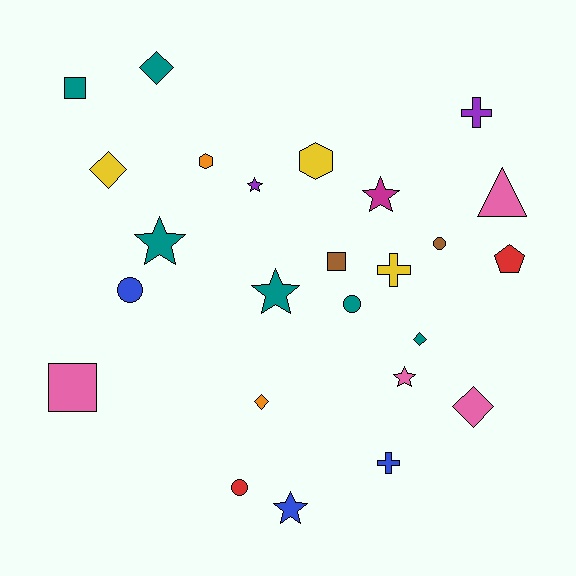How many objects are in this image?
There are 25 objects.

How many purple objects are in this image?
There are 2 purple objects.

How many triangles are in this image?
There is 1 triangle.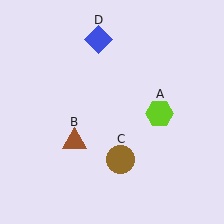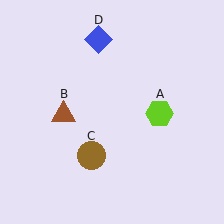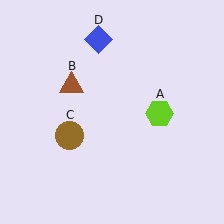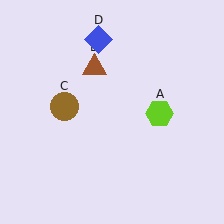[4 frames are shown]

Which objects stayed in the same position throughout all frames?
Lime hexagon (object A) and blue diamond (object D) remained stationary.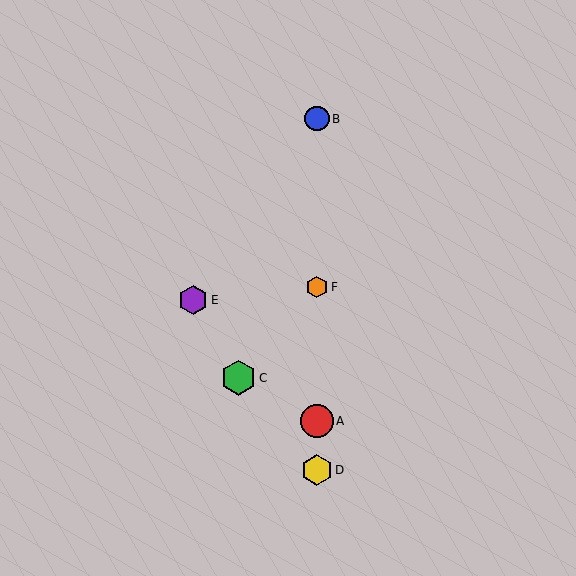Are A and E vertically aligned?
No, A is at x≈317 and E is at x≈193.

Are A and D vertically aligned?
Yes, both are at x≈317.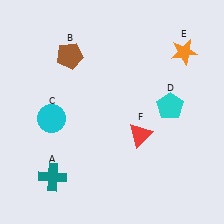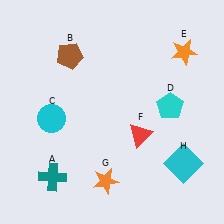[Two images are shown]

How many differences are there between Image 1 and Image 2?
There are 2 differences between the two images.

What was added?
An orange star (G), a cyan square (H) were added in Image 2.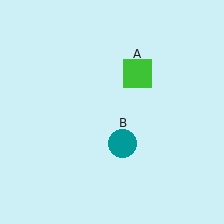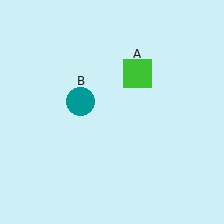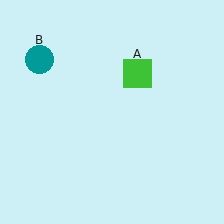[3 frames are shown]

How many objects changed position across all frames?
1 object changed position: teal circle (object B).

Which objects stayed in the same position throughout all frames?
Green square (object A) remained stationary.